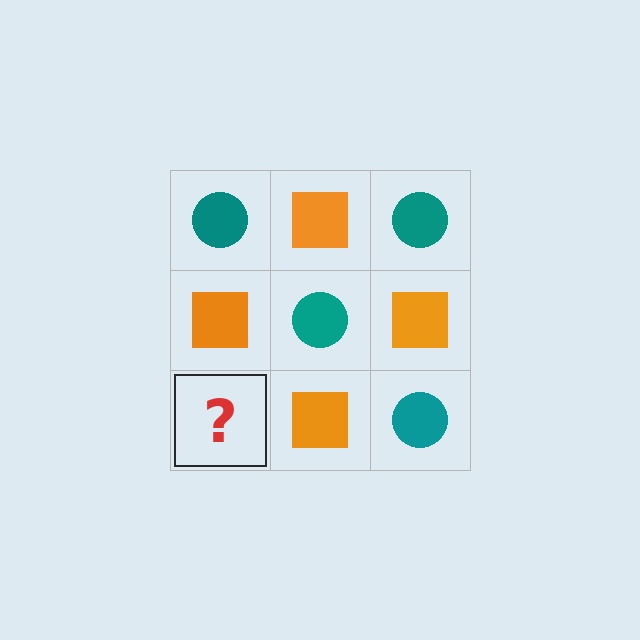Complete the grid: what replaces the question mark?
The question mark should be replaced with a teal circle.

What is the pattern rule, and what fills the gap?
The rule is that it alternates teal circle and orange square in a checkerboard pattern. The gap should be filled with a teal circle.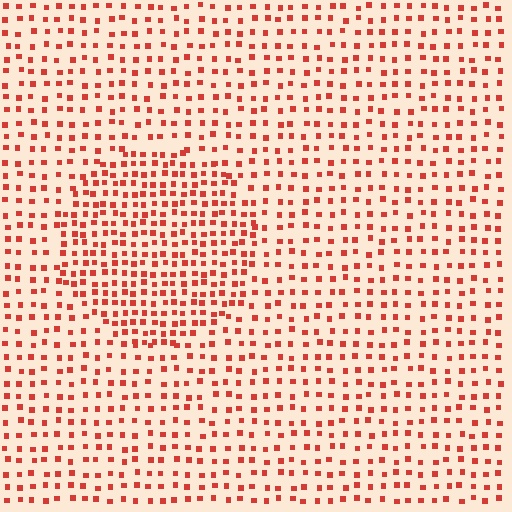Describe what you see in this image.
The image contains small red elements arranged at two different densities. A circle-shaped region is visible where the elements are more densely packed than the surrounding area.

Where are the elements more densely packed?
The elements are more densely packed inside the circle boundary.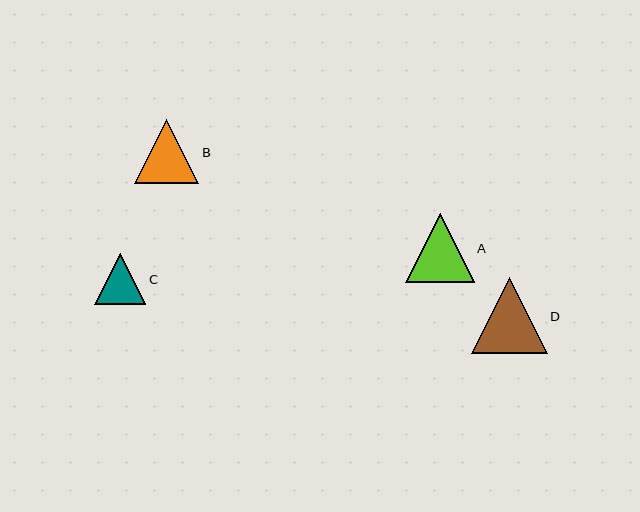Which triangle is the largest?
Triangle D is the largest with a size of approximately 75 pixels.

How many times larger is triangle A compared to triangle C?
Triangle A is approximately 1.3 times the size of triangle C.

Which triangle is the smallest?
Triangle C is the smallest with a size of approximately 51 pixels.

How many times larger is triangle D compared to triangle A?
Triangle D is approximately 1.1 times the size of triangle A.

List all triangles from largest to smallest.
From largest to smallest: D, A, B, C.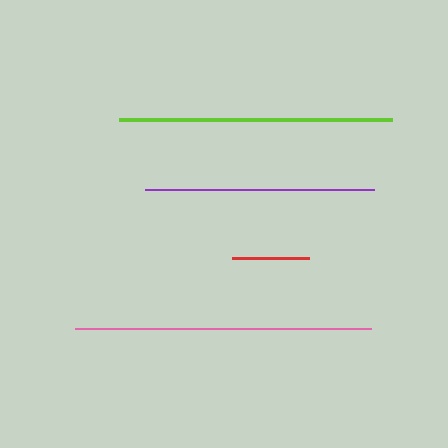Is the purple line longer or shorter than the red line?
The purple line is longer than the red line.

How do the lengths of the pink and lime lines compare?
The pink and lime lines are approximately the same length.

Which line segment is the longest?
The pink line is the longest at approximately 296 pixels.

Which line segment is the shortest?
The red line is the shortest at approximately 78 pixels.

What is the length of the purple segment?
The purple segment is approximately 229 pixels long.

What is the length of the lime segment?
The lime segment is approximately 273 pixels long.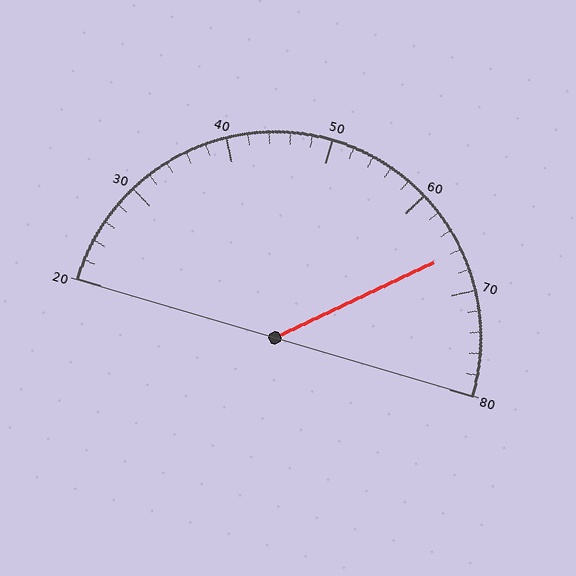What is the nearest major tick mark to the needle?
The nearest major tick mark is 70.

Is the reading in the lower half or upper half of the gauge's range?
The reading is in the upper half of the range (20 to 80).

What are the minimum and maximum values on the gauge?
The gauge ranges from 20 to 80.